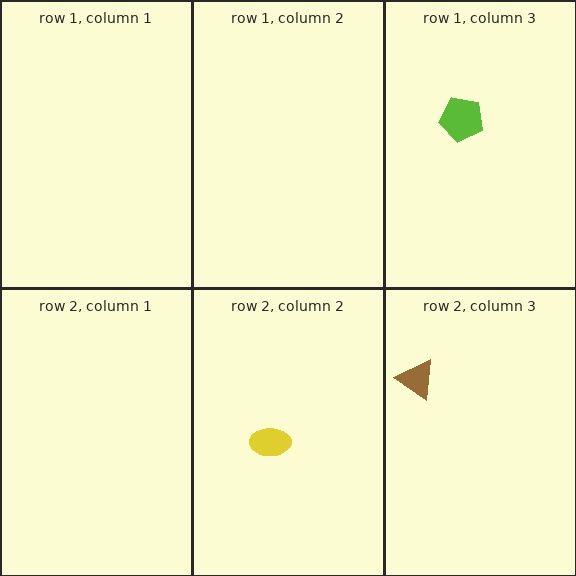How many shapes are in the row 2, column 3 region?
1.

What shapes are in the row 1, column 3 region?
The lime pentagon.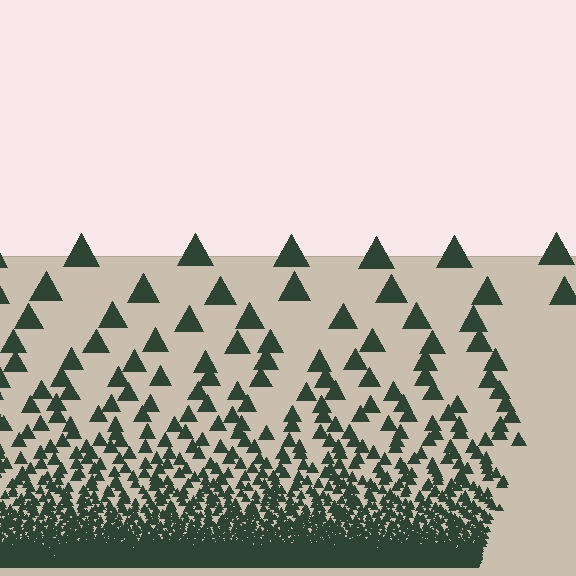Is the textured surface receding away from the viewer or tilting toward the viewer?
The surface appears to tilt toward the viewer. Texture elements get larger and sparser toward the top.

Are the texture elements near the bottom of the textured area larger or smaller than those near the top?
Smaller. The gradient is inverted — elements near the bottom are smaller and denser.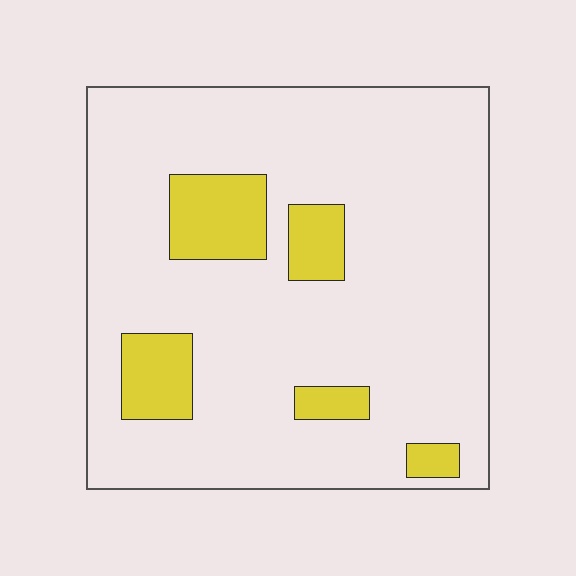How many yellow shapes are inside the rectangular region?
5.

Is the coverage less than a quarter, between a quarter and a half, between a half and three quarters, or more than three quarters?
Less than a quarter.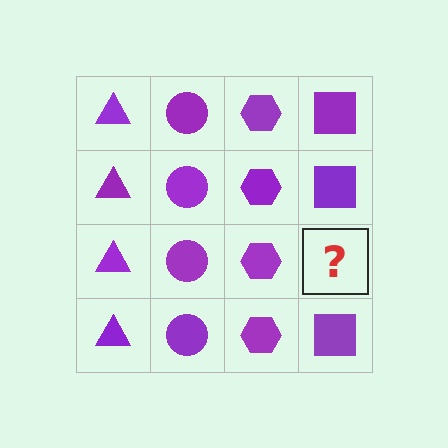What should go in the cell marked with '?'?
The missing cell should contain a purple square.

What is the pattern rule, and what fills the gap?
The rule is that each column has a consistent shape. The gap should be filled with a purple square.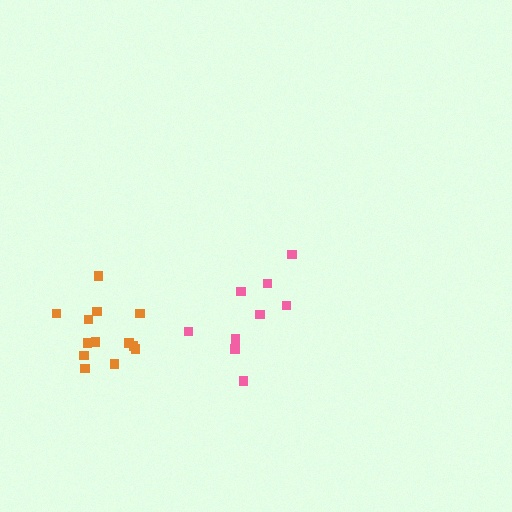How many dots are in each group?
Group 1: 9 dots, Group 2: 13 dots (22 total).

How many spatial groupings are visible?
There are 2 spatial groupings.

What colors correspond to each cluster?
The clusters are colored: pink, orange.